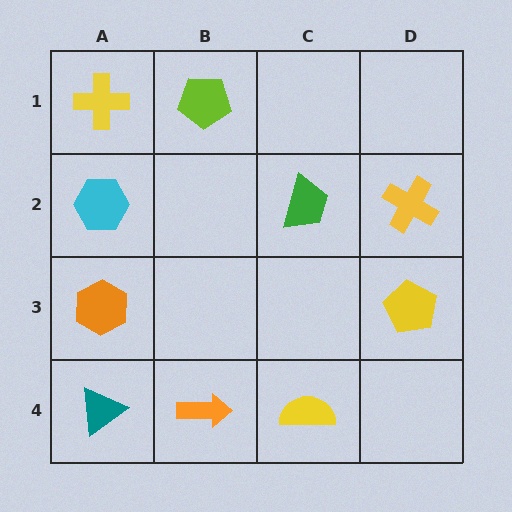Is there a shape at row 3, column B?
No, that cell is empty.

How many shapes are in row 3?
2 shapes.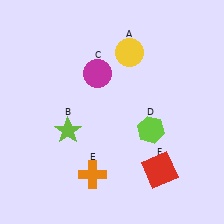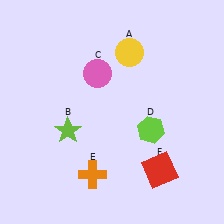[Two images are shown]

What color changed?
The circle (C) changed from magenta in Image 1 to pink in Image 2.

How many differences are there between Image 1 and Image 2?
There is 1 difference between the two images.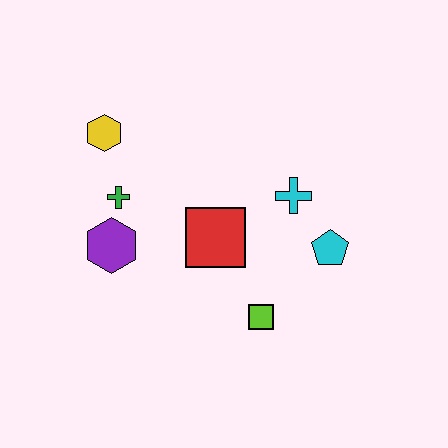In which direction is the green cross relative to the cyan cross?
The green cross is to the left of the cyan cross.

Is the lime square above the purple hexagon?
No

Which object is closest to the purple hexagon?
The green cross is closest to the purple hexagon.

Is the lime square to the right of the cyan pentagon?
No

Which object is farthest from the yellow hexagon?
The cyan pentagon is farthest from the yellow hexagon.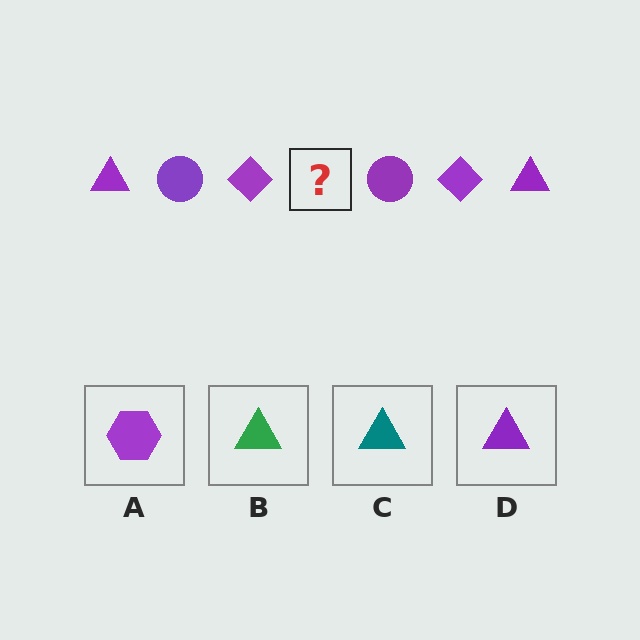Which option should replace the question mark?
Option D.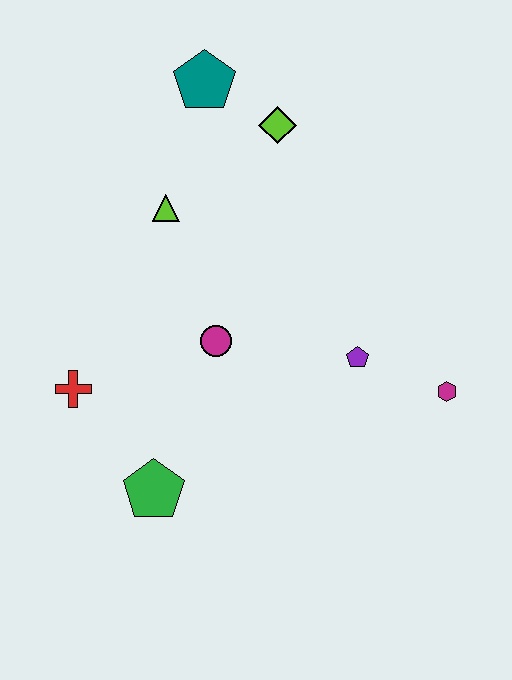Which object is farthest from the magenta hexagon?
The teal pentagon is farthest from the magenta hexagon.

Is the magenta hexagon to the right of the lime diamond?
Yes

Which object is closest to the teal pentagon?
The lime diamond is closest to the teal pentagon.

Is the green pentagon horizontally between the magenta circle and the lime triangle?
No